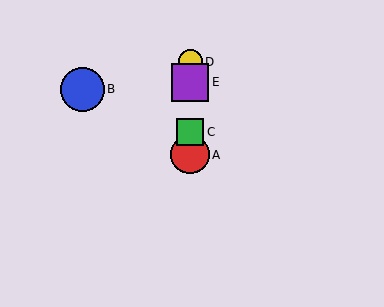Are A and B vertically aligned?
No, A is at x≈190 and B is at x≈82.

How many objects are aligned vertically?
4 objects (A, C, D, E) are aligned vertically.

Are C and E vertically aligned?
Yes, both are at x≈190.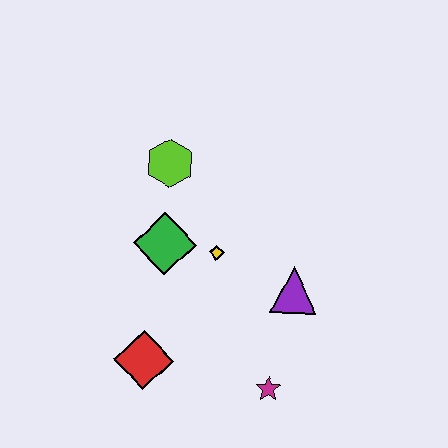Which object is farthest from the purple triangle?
The lime hexagon is farthest from the purple triangle.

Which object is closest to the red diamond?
The green diamond is closest to the red diamond.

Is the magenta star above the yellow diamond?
No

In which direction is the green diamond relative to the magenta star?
The green diamond is above the magenta star.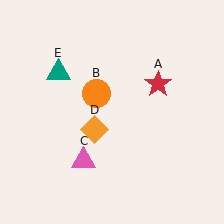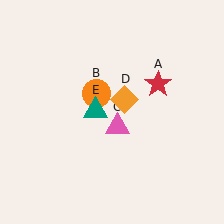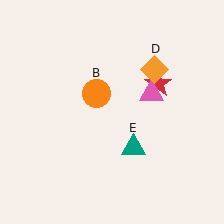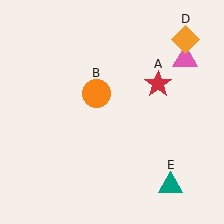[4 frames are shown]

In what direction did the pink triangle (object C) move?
The pink triangle (object C) moved up and to the right.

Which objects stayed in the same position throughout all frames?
Red star (object A) and orange circle (object B) remained stationary.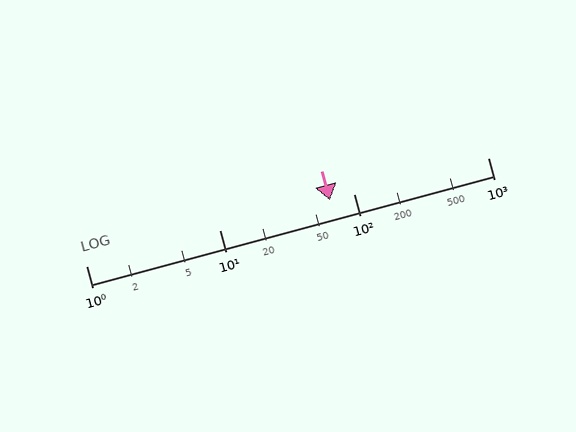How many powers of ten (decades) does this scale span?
The scale spans 3 decades, from 1 to 1000.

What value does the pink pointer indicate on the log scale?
The pointer indicates approximately 66.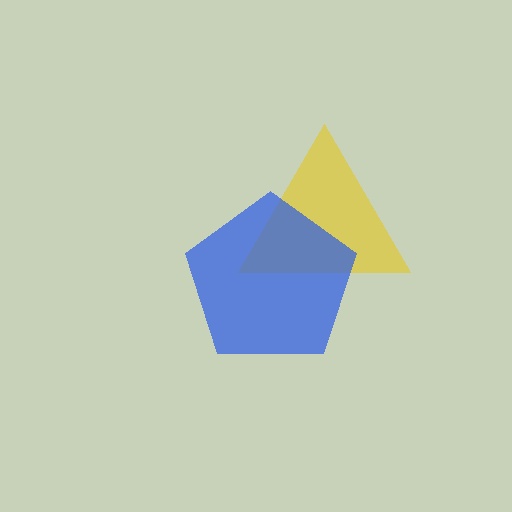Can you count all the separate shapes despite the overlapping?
Yes, there are 2 separate shapes.